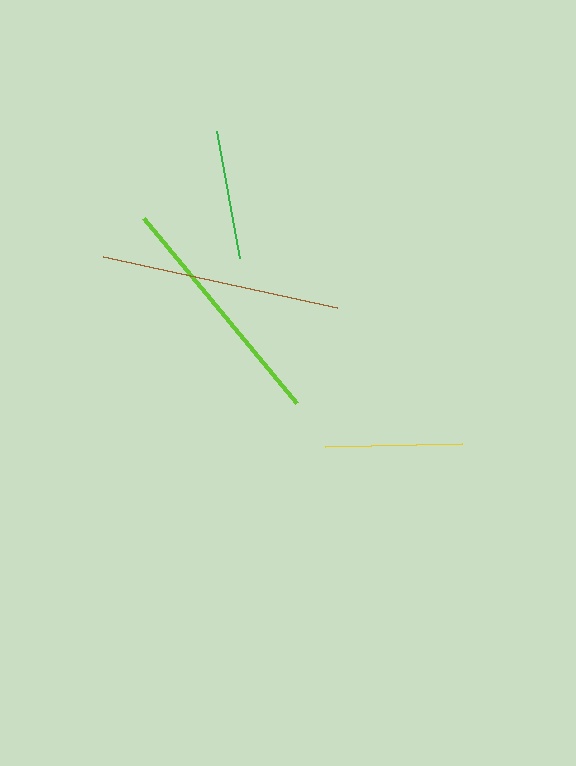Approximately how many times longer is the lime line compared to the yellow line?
The lime line is approximately 1.8 times the length of the yellow line.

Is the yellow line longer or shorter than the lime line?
The lime line is longer than the yellow line.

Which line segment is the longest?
The lime line is the longest at approximately 240 pixels.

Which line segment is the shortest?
The green line is the shortest at approximately 129 pixels.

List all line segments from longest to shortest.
From longest to shortest: lime, brown, yellow, green.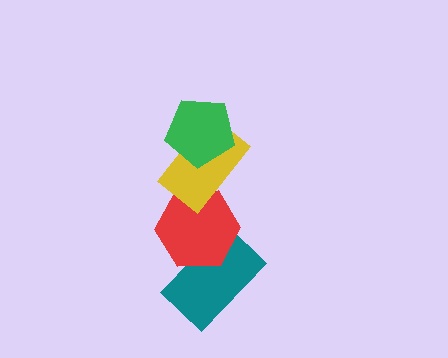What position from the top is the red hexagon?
The red hexagon is 3rd from the top.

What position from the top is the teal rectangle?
The teal rectangle is 4th from the top.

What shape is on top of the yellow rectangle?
The green pentagon is on top of the yellow rectangle.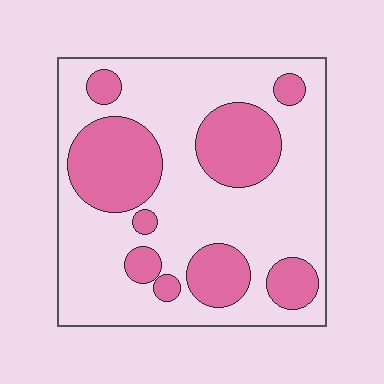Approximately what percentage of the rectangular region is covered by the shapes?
Approximately 30%.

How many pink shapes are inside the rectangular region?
9.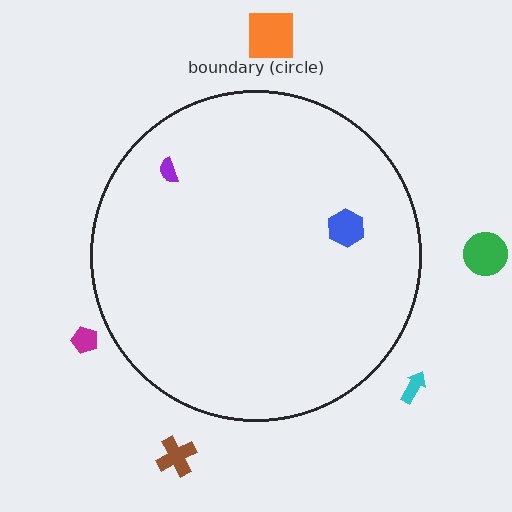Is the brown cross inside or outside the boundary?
Outside.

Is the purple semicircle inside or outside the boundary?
Inside.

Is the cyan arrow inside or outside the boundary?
Outside.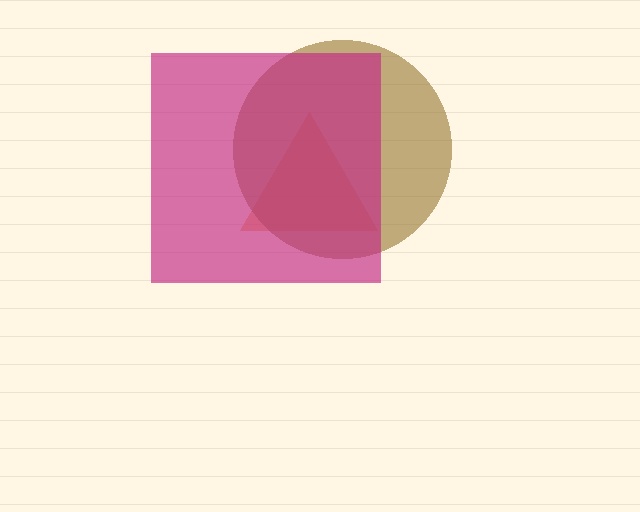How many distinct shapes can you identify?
There are 3 distinct shapes: an orange triangle, a brown circle, a magenta square.